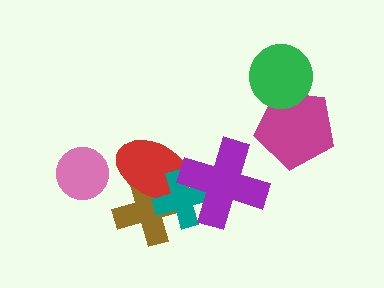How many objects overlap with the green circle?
1 object overlaps with the green circle.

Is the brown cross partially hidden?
Yes, it is partially covered by another shape.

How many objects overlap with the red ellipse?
3 objects overlap with the red ellipse.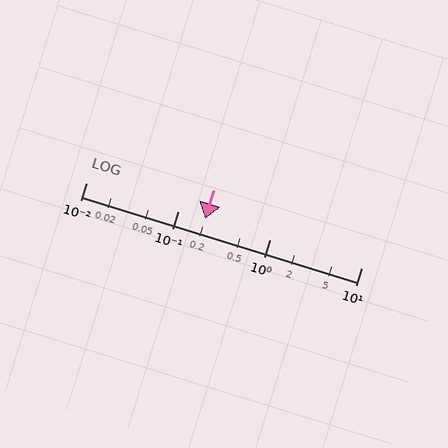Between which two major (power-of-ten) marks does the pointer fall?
The pointer is between 0.1 and 1.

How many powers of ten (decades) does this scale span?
The scale spans 3 decades, from 0.01 to 10.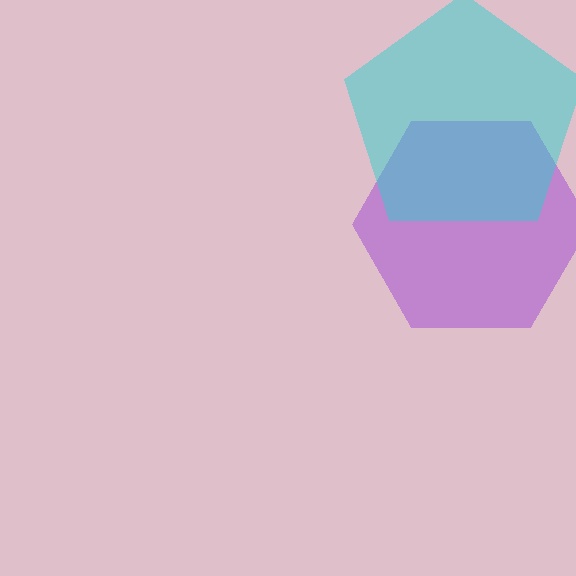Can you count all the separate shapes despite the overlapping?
Yes, there are 2 separate shapes.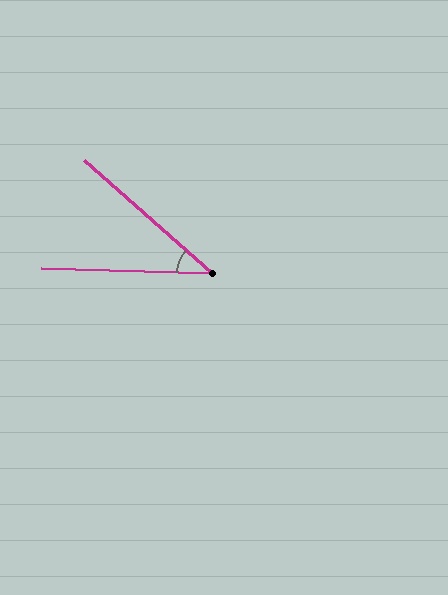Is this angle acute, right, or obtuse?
It is acute.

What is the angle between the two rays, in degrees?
Approximately 40 degrees.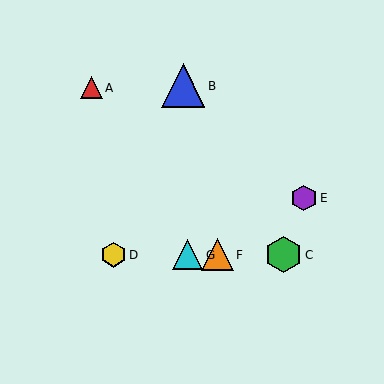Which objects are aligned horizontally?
Objects C, D, F, G are aligned horizontally.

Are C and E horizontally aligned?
No, C is at y≈255 and E is at y≈198.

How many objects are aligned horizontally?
4 objects (C, D, F, G) are aligned horizontally.